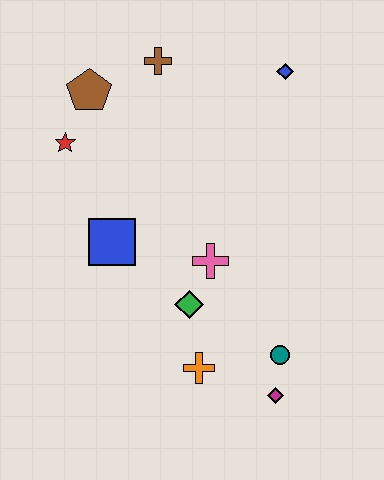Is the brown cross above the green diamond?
Yes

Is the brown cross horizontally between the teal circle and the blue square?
Yes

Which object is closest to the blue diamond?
The brown cross is closest to the blue diamond.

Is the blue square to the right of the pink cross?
No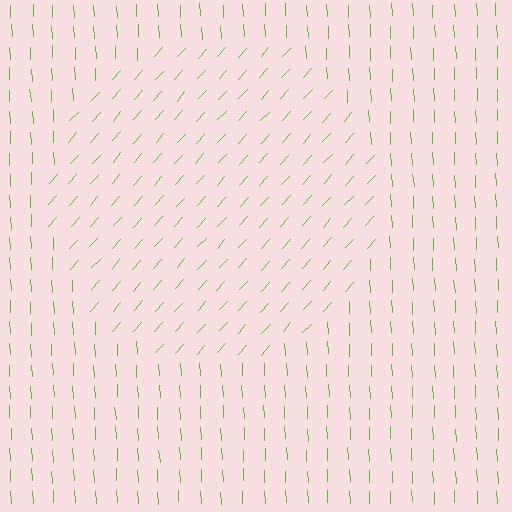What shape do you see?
I see a circle.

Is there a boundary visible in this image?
Yes, there is a texture boundary formed by a change in line orientation.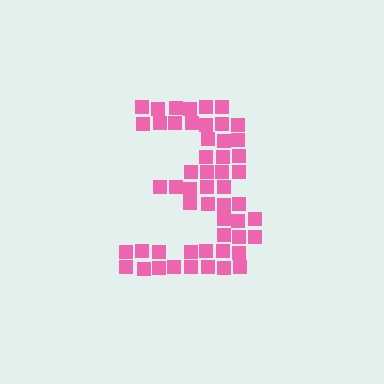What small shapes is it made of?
It is made of small squares.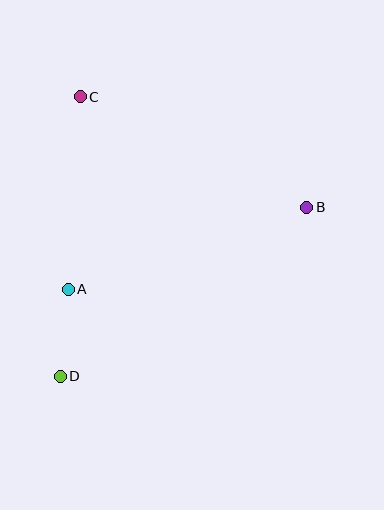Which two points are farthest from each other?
Points B and D are farthest from each other.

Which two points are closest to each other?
Points A and D are closest to each other.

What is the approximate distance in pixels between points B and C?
The distance between B and C is approximately 252 pixels.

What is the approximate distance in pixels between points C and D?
The distance between C and D is approximately 280 pixels.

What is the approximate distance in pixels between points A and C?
The distance between A and C is approximately 193 pixels.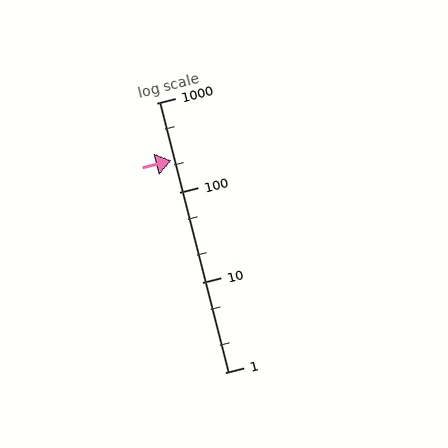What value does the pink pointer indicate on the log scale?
The pointer indicates approximately 230.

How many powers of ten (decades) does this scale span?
The scale spans 3 decades, from 1 to 1000.